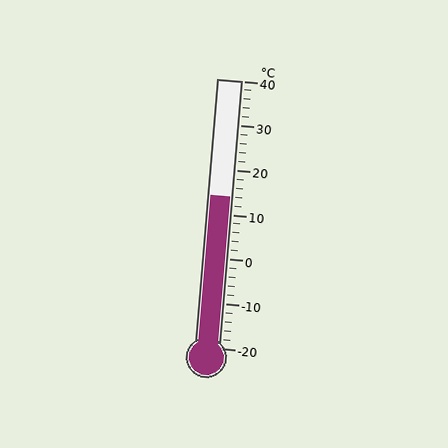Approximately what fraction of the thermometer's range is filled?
The thermometer is filled to approximately 55% of its range.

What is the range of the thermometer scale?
The thermometer scale ranges from -20°C to 40°C.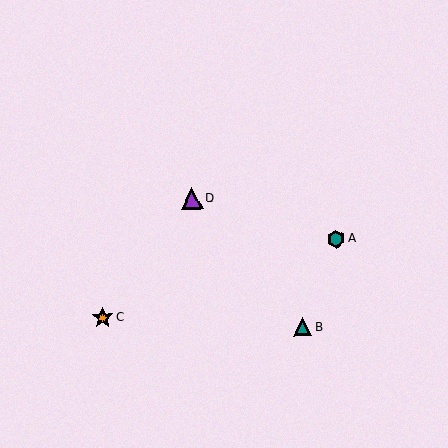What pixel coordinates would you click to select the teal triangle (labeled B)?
Click at (303, 327) to select the teal triangle B.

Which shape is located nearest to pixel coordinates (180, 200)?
The purple triangle (labeled D) at (192, 198) is nearest to that location.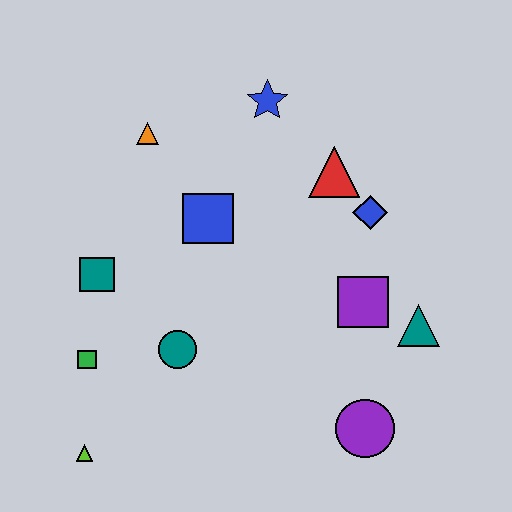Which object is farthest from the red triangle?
The lime triangle is farthest from the red triangle.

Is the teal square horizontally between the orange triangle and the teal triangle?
No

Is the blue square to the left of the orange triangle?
No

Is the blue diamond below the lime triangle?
No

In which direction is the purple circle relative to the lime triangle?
The purple circle is to the right of the lime triangle.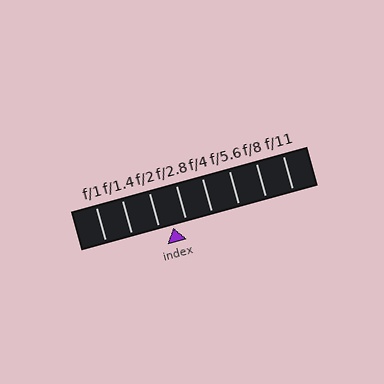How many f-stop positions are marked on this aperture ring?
There are 8 f-stop positions marked.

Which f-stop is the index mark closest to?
The index mark is closest to f/2.8.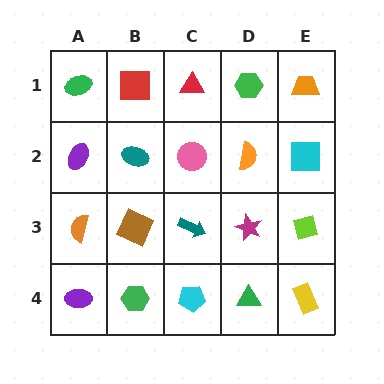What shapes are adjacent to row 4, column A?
An orange semicircle (row 3, column A), a green hexagon (row 4, column B).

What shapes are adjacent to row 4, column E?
A lime square (row 3, column E), a green triangle (row 4, column D).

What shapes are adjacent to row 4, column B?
A brown square (row 3, column B), a purple ellipse (row 4, column A), a cyan pentagon (row 4, column C).